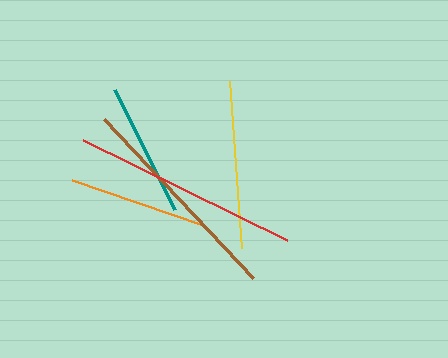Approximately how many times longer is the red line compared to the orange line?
The red line is approximately 1.6 times the length of the orange line.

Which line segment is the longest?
The red line is the longest at approximately 228 pixels.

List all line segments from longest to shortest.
From longest to shortest: red, brown, yellow, orange, teal.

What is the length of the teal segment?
The teal segment is approximately 135 pixels long.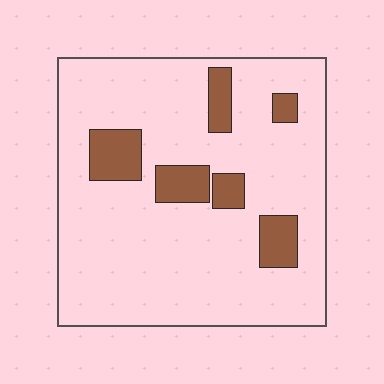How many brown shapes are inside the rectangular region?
6.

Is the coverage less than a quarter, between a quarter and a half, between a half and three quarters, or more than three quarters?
Less than a quarter.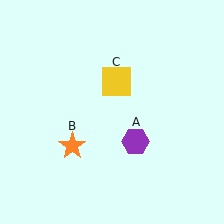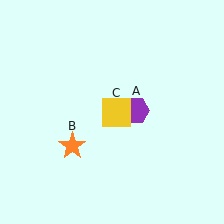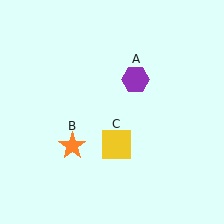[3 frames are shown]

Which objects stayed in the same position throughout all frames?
Orange star (object B) remained stationary.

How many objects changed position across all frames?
2 objects changed position: purple hexagon (object A), yellow square (object C).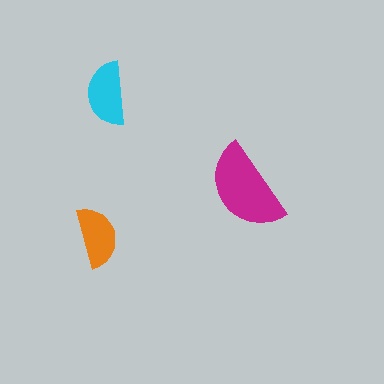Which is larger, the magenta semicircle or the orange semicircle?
The magenta one.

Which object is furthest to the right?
The magenta semicircle is rightmost.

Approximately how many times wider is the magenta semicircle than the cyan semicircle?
About 1.5 times wider.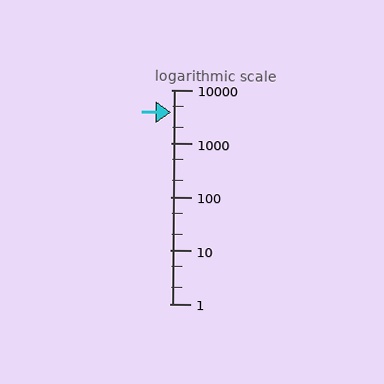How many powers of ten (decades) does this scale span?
The scale spans 4 decades, from 1 to 10000.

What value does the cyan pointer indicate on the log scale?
The pointer indicates approximately 3800.